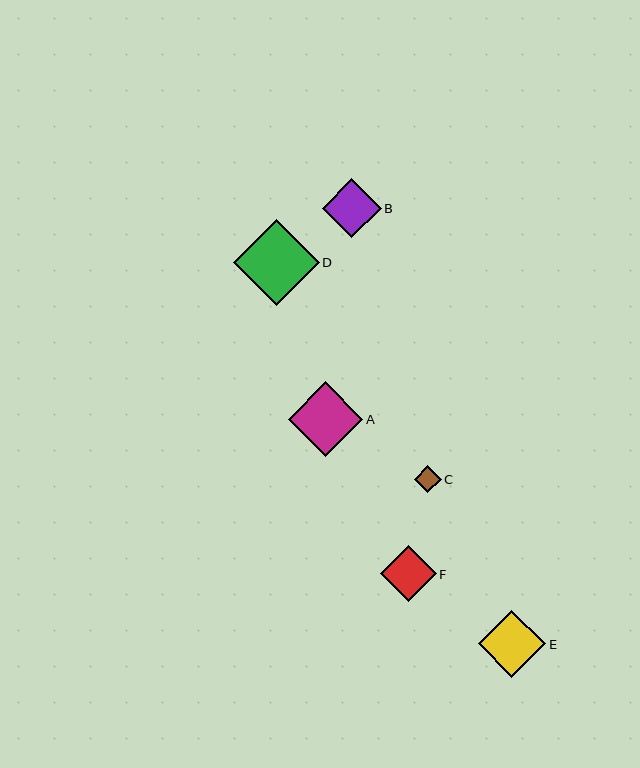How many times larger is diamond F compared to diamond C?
Diamond F is approximately 2.1 times the size of diamond C.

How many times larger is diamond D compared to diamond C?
Diamond D is approximately 3.2 times the size of diamond C.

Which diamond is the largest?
Diamond D is the largest with a size of approximately 86 pixels.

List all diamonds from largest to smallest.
From largest to smallest: D, A, E, B, F, C.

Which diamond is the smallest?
Diamond C is the smallest with a size of approximately 27 pixels.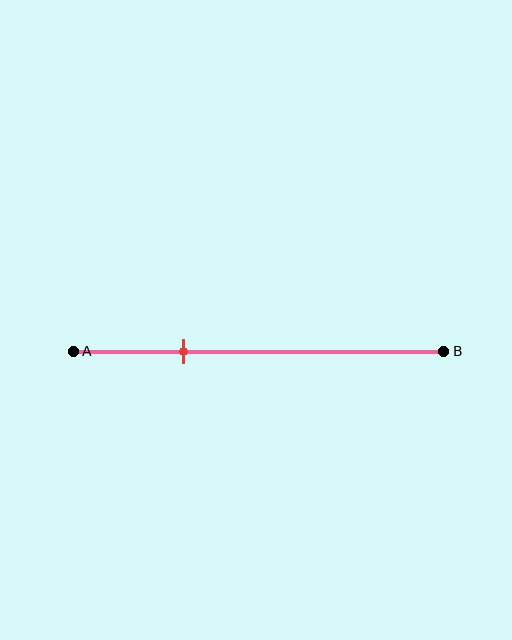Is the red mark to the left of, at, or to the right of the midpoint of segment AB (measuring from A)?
The red mark is to the left of the midpoint of segment AB.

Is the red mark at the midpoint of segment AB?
No, the mark is at about 30% from A, not at the 50% midpoint.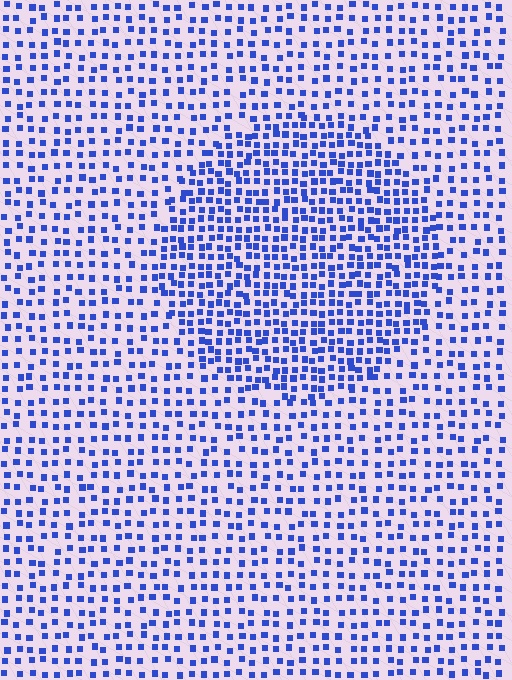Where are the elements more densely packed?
The elements are more densely packed inside the circle boundary.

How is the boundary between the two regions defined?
The boundary is defined by a change in element density (approximately 1.7x ratio). All elements are the same color, size, and shape.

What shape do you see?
I see a circle.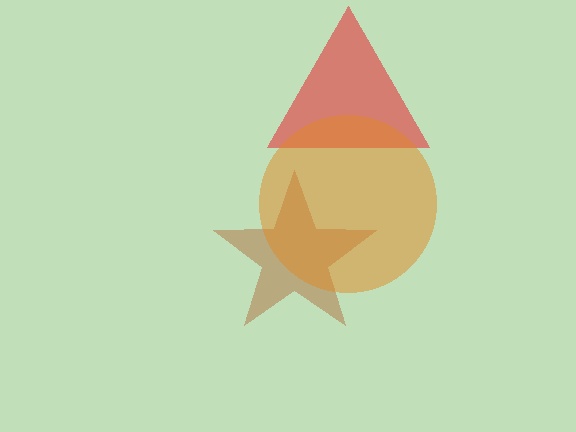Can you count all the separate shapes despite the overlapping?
Yes, there are 3 separate shapes.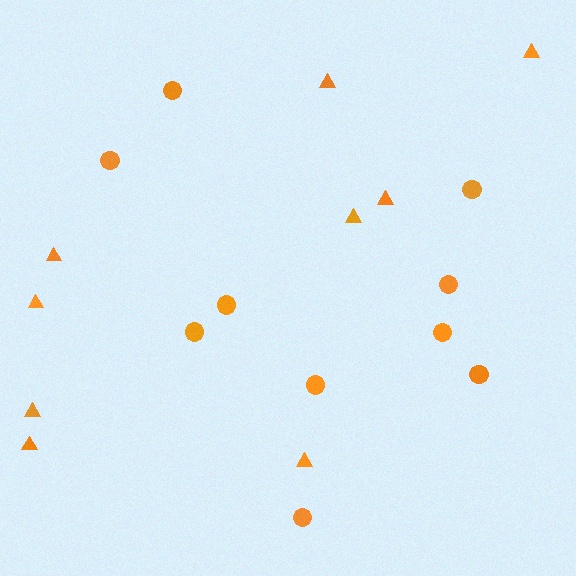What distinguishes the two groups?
There are 2 groups: one group of circles (10) and one group of triangles (9).